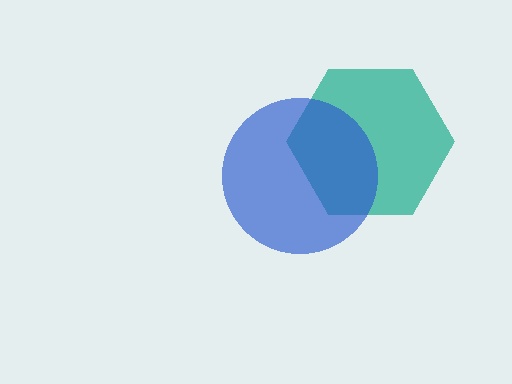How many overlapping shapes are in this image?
There are 2 overlapping shapes in the image.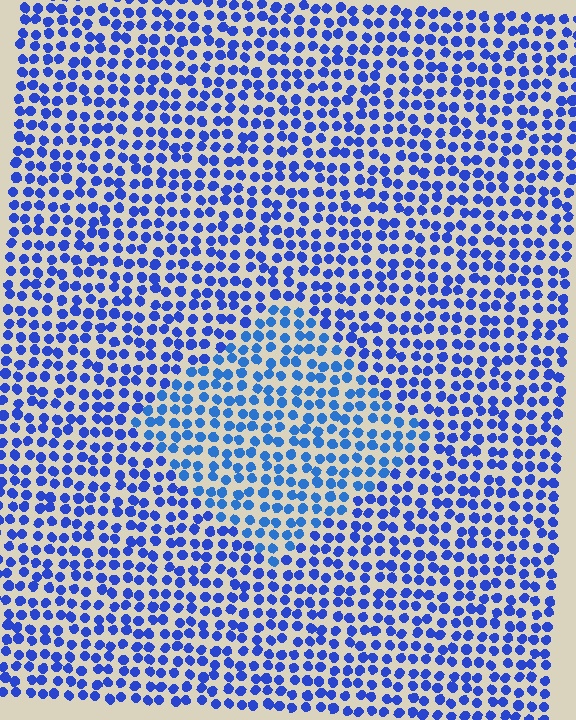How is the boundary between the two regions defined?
The boundary is defined purely by a slight shift in hue (about 17 degrees). Spacing, size, and orientation are identical on both sides.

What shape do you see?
I see a diamond.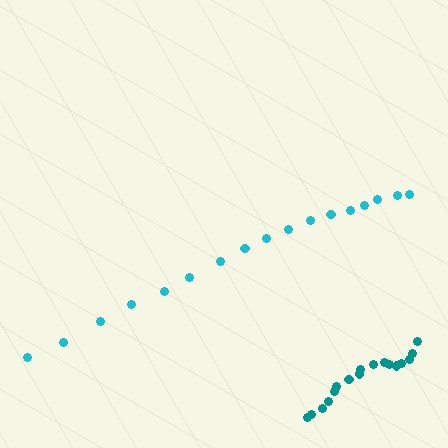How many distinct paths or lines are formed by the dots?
There are 2 distinct paths.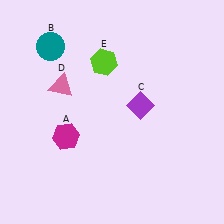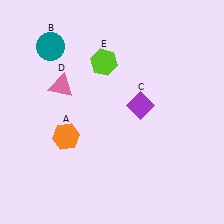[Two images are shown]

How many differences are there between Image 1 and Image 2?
There is 1 difference between the two images.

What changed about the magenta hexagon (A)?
In Image 1, A is magenta. In Image 2, it changed to orange.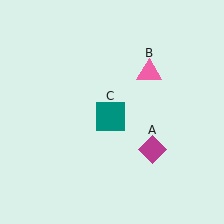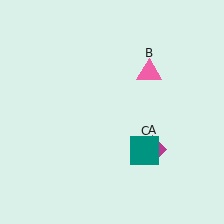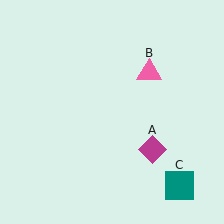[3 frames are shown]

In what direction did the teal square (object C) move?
The teal square (object C) moved down and to the right.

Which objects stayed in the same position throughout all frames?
Magenta diamond (object A) and pink triangle (object B) remained stationary.